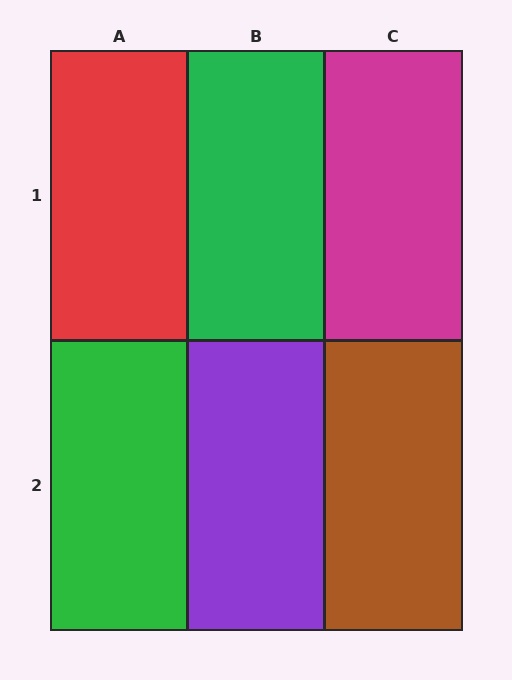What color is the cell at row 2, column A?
Green.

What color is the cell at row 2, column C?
Brown.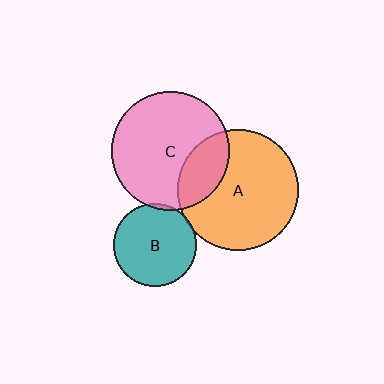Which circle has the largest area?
Circle A (orange).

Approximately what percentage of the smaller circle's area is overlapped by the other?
Approximately 5%.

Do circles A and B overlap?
Yes.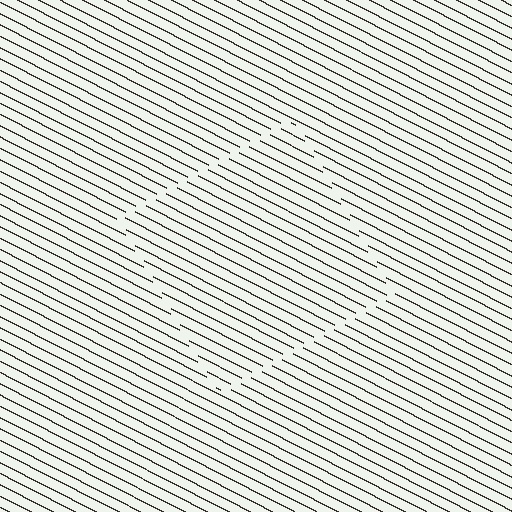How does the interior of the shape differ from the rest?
The interior of the shape contains the same grating, shifted by half a period — the contour is defined by the phase discontinuity where line-ends from the inner and outer gratings abut.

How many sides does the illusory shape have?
4 sides — the line-ends trace a square.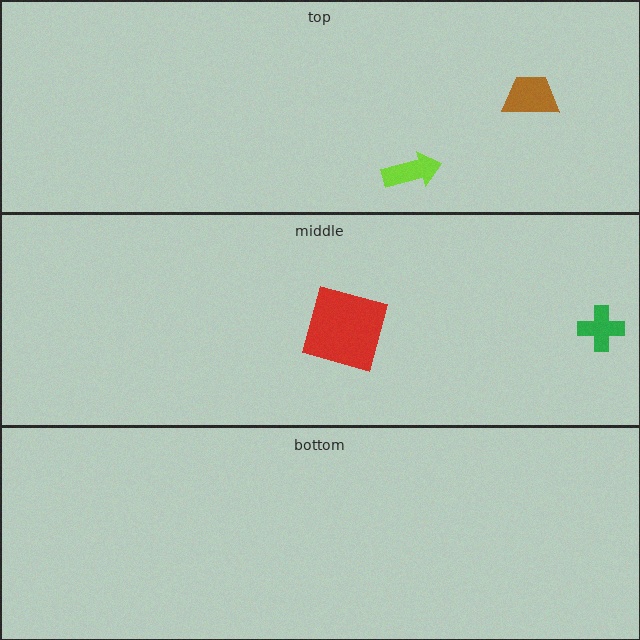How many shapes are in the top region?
2.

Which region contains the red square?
The middle region.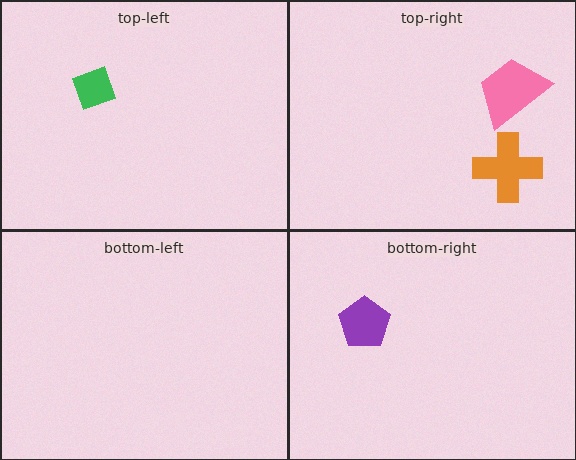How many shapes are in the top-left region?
1.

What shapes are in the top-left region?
The green diamond.